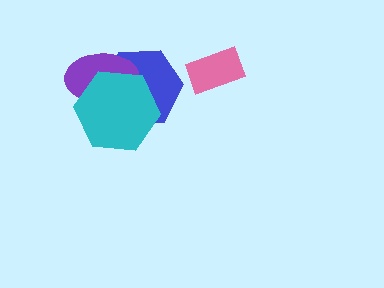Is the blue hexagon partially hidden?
Yes, it is partially covered by another shape.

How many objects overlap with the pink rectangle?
0 objects overlap with the pink rectangle.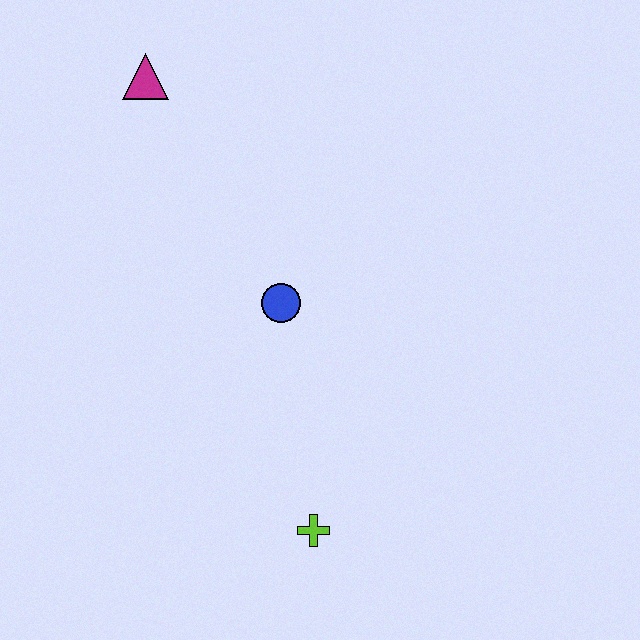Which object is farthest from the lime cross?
The magenta triangle is farthest from the lime cross.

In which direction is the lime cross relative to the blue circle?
The lime cross is below the blue circle.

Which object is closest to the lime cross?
The blue circle is closest to the lime cross.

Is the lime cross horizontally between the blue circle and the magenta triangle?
No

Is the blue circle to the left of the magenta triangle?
No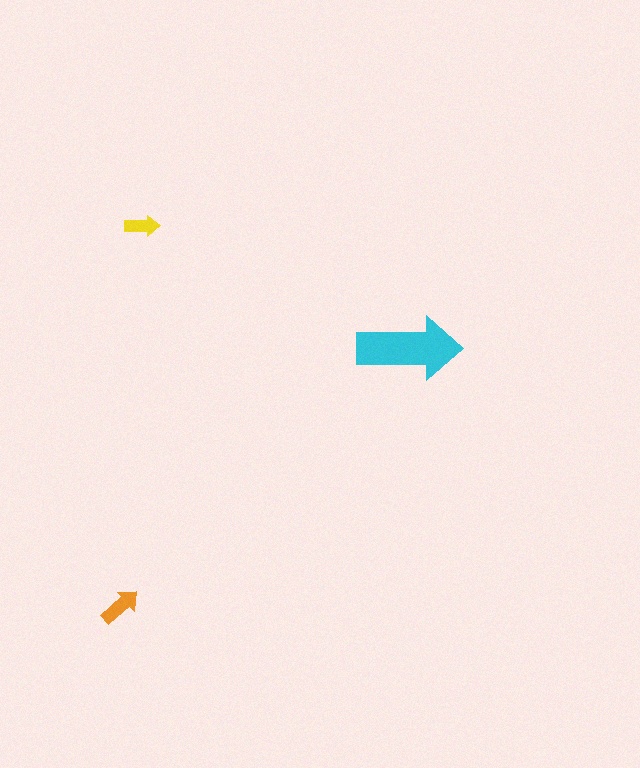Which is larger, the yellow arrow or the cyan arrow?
The cyan one.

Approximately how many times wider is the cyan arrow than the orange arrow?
About 2.5 times wider.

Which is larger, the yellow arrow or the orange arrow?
The orange one.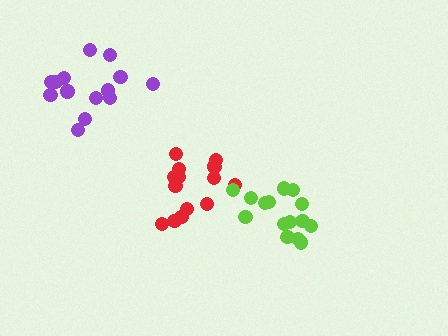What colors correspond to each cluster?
The clusters are colored: purple, red, lime.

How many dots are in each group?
Group 1: 14 dots, Group 2: 15 dots, Group 3: 15 dots (44 total).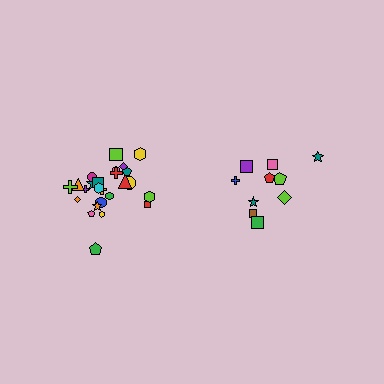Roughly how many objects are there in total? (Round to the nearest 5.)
Roughly 35 objects in total.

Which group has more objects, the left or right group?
The left group.